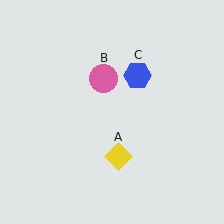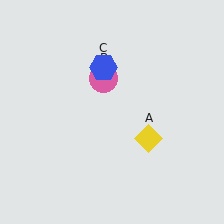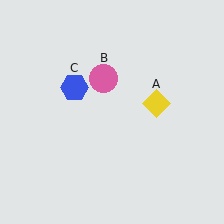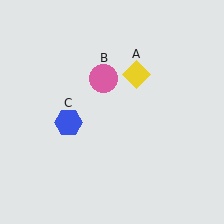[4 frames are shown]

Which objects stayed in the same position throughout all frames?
Pink circle (object B) remained stationary.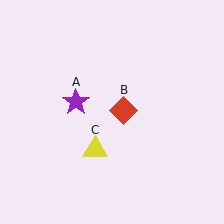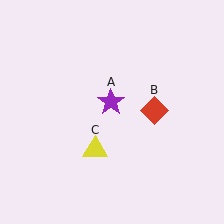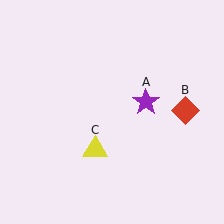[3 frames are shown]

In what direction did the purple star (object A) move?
The purple star (object A) moved right.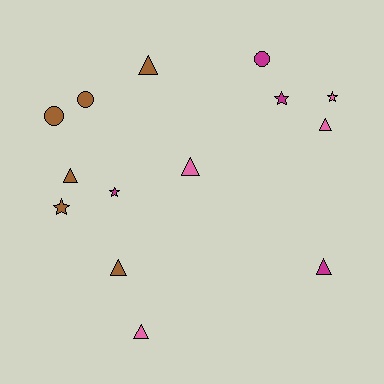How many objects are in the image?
There are 14 objects.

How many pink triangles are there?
There are 3 pink triangles.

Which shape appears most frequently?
Triangle, with 7 objects.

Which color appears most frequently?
Brown, with 6 objects.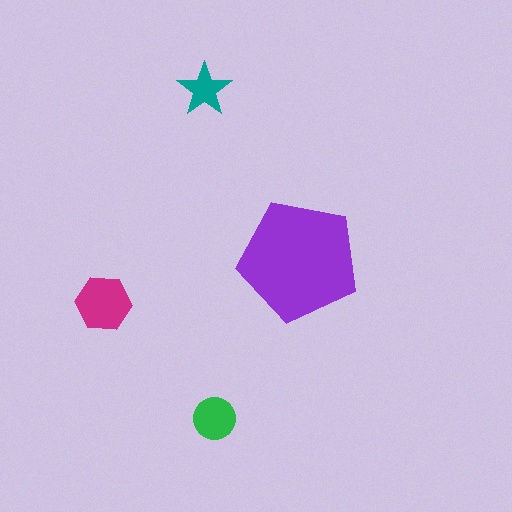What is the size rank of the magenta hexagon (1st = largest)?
2nd.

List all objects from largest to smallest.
The purple pentagon, the magenta hexagon, the green circle, the teal star.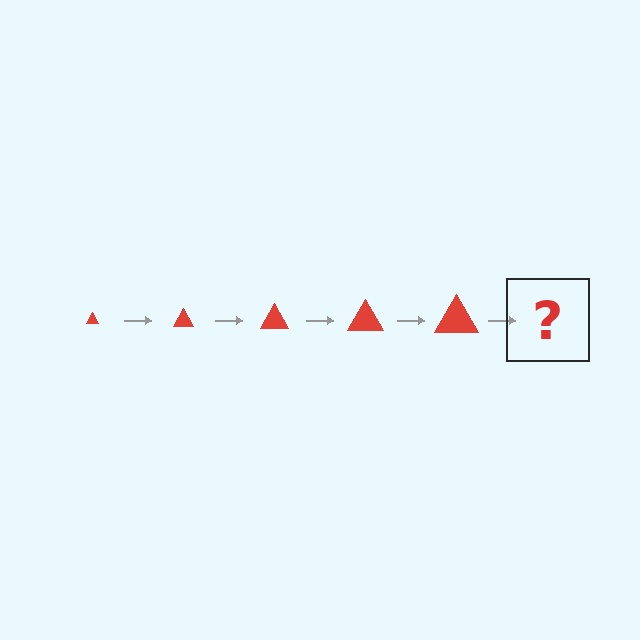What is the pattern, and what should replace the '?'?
The pattern is that the triangle gets progressively larger each step. The '?' should be a red triangle, larger than the previous one.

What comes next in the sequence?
The next element should be a red triangle, larger than the previous one.